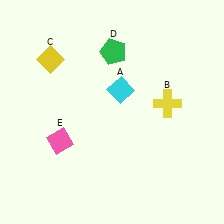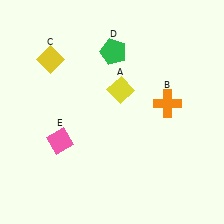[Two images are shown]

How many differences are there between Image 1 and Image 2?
There are 2 differences between the two images.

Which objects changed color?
A changed from cyan to yellow. B changed from yellow to orange.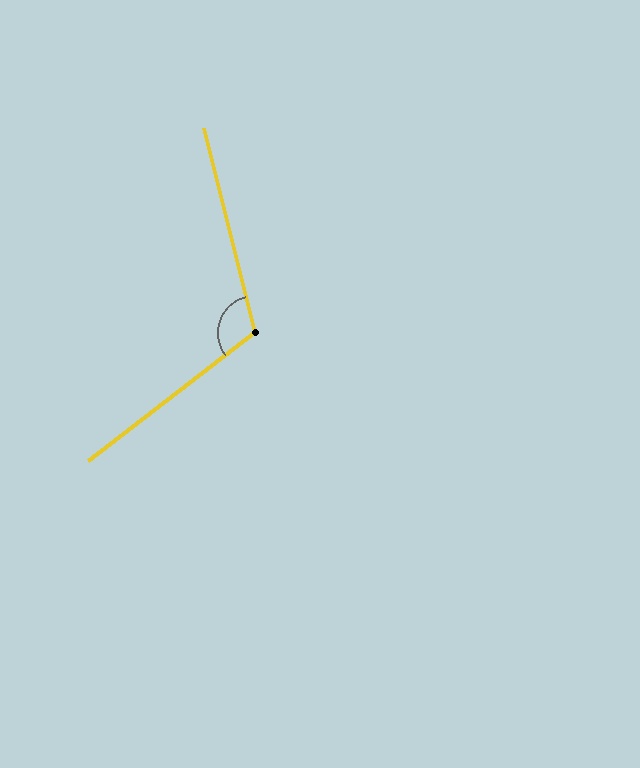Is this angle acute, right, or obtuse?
It is obtuse.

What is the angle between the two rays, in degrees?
Approximately 114 degrees.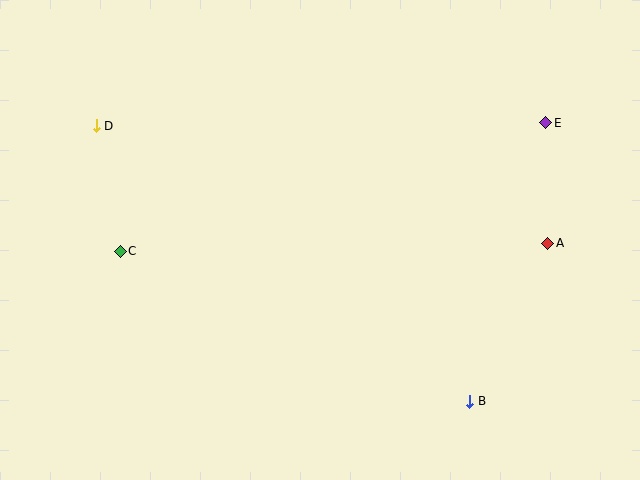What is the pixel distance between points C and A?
The distance between C and A is 428 pixels.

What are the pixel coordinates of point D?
Point D is at (96, 126).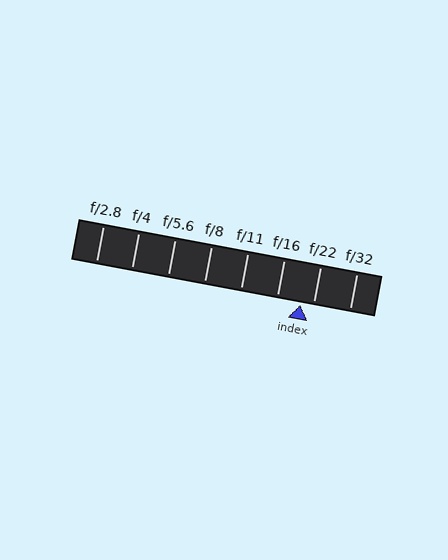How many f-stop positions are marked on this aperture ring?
There are 8 f-stop positions marked.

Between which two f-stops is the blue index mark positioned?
The index mark is between f/16 and f/22.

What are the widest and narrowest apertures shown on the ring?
The widest aperture shown is f/2.8 and the narrowest is f/32.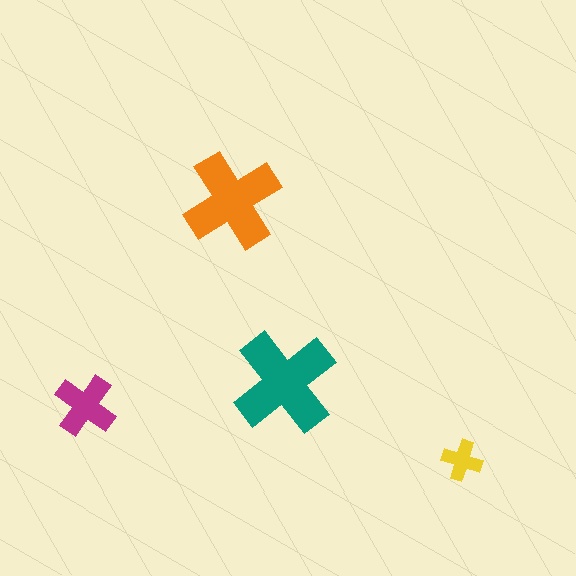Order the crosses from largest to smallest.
the teal one, the orange one, the magenta one, the yellow one.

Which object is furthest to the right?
The yellow cross is rightmost.